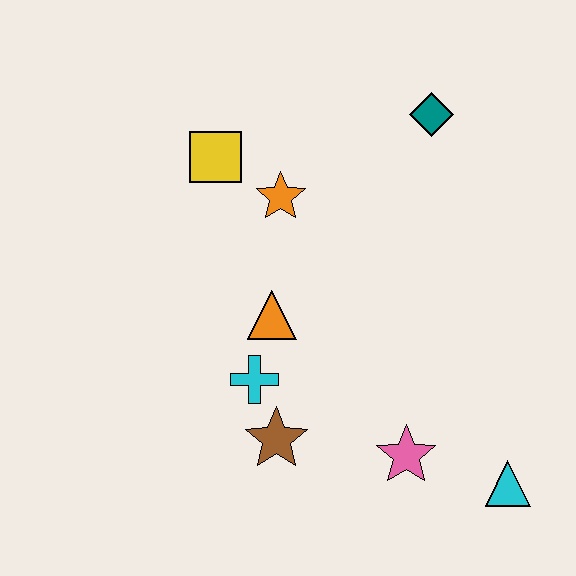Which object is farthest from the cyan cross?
The teal diamond is farthest from the cyan cross.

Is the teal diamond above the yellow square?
Yes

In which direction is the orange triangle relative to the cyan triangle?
The orange triangle is to the left of the cyan triangle.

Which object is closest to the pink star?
The cyan triangle is closest to the pink star.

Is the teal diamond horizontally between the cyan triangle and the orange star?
Yes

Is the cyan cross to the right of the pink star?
No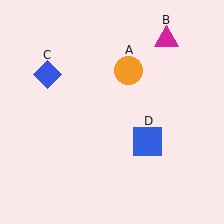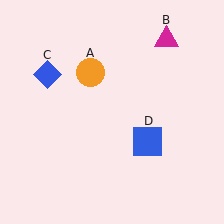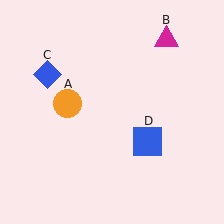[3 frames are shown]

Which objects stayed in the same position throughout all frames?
Magenta triangle (object B) and blue diamond (object C) and blue square (object D) remained stationary.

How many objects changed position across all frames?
1 object changed position: orange circle (object A).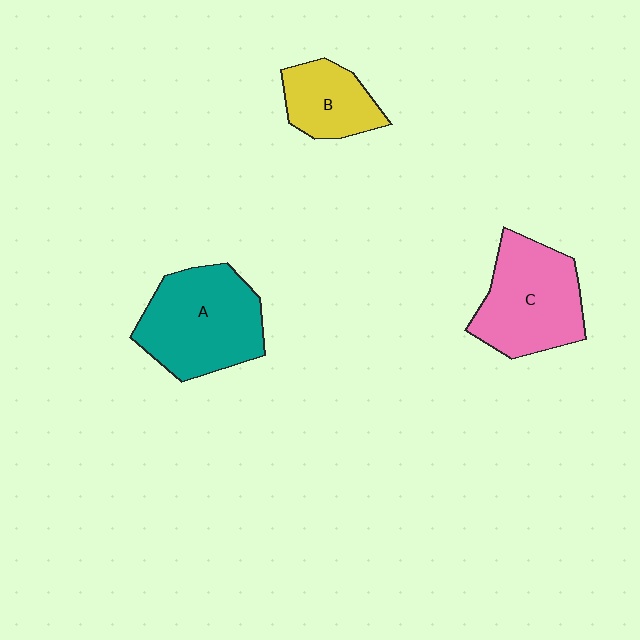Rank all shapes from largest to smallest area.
From largest to smallest: A (teal), C (pink), B (yellow).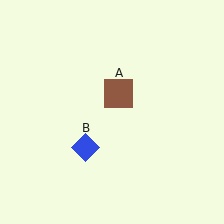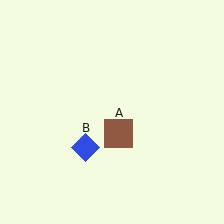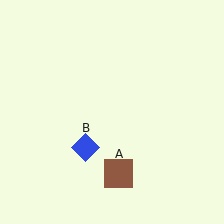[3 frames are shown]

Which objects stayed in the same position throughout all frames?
Blue diamond (object B) remained stationary.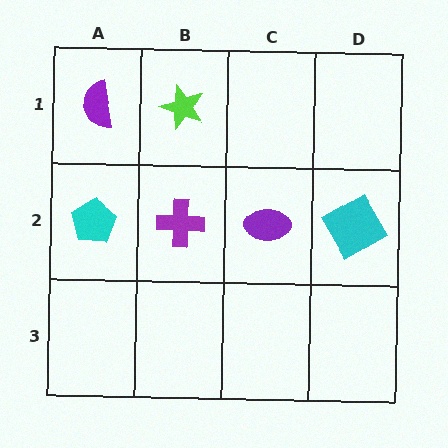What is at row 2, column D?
A cyan square.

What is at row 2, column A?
A cyan pentagon.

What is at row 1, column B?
A lime star.